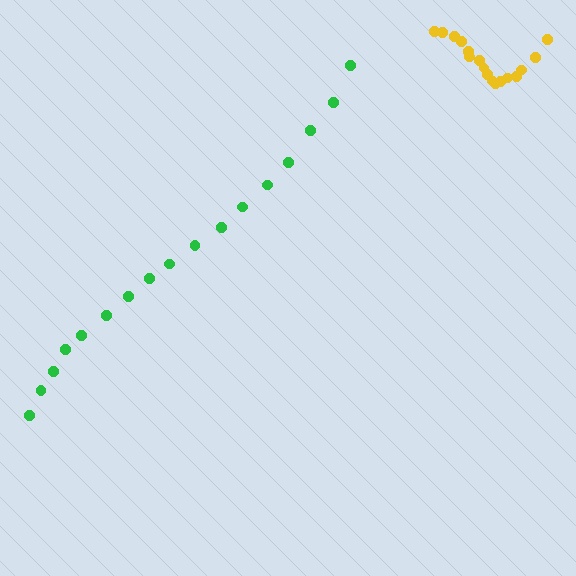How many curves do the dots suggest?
There are 2 distinct paths.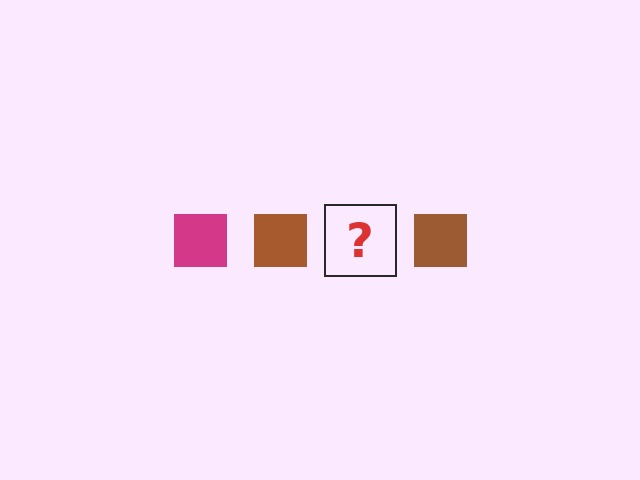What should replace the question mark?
The question mark should be replaced with a magenta square.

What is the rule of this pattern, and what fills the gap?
The rule is that the pattern cycles through magenta, brown squares. The gap should be filled with a magenta square.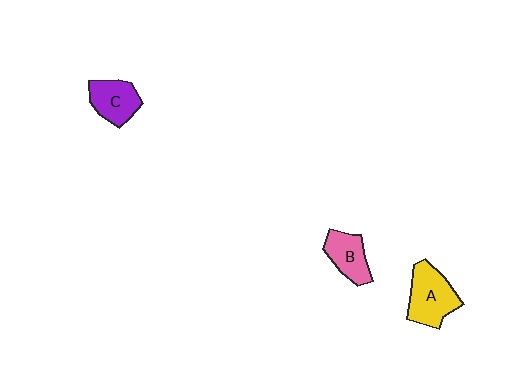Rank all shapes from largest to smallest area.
From largest to smallest: A (yellow), C (purple), B (pink).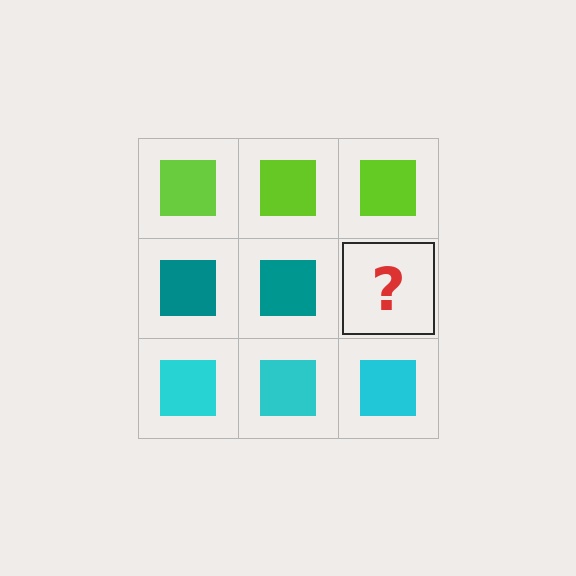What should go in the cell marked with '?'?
The missing cell should contain a teal square.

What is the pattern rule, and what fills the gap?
The rule is that each row has a consistent color. The gap should be filled with a teal square.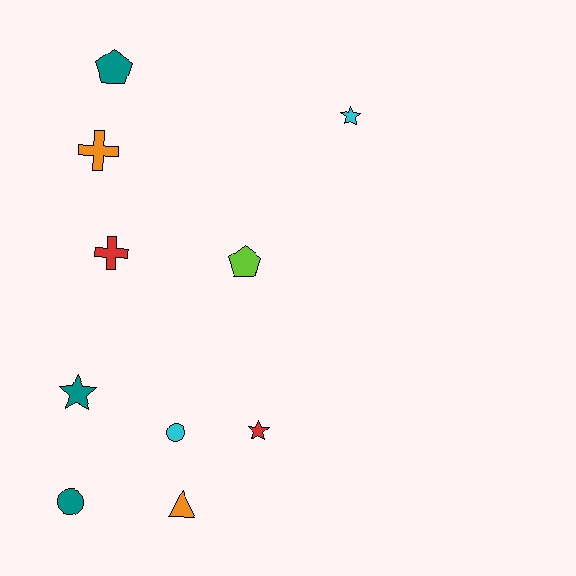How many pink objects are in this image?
There are no pink objects.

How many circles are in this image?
There are 2 circles.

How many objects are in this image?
There are 10 objects.